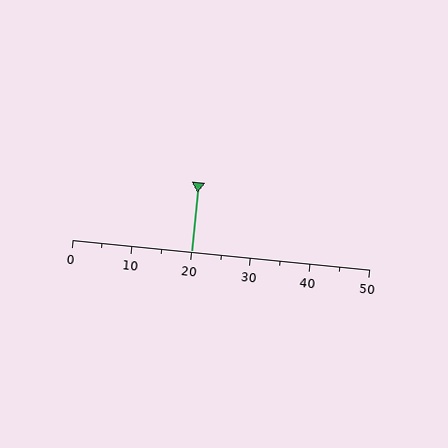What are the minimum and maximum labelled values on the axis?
The axis runs from 0 to 50.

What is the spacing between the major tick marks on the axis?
The major ticks are spaced 10 apart.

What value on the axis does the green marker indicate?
The marker indicates approximately 20.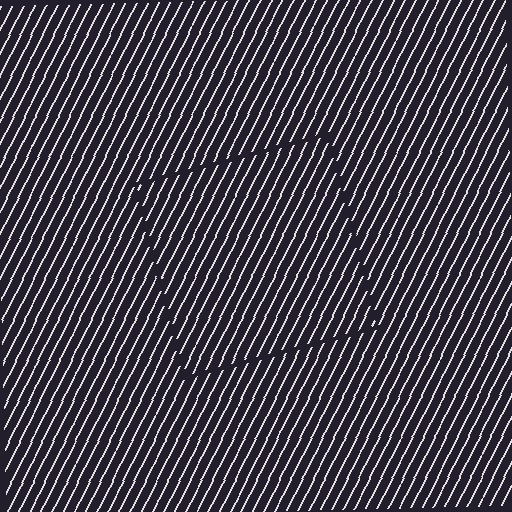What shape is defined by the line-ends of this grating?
An illusory square. The interior of the shape contains the same grating, shifted by half a period — the contour is defined by the phase discontinuity where line-ends from the inner and outer gratings abut.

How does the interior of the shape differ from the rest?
The interior of the shape contains the same grating, shifted by half a period — the contour is defined by the phase discontinuity where line-ends from the inner and outer gratings abut.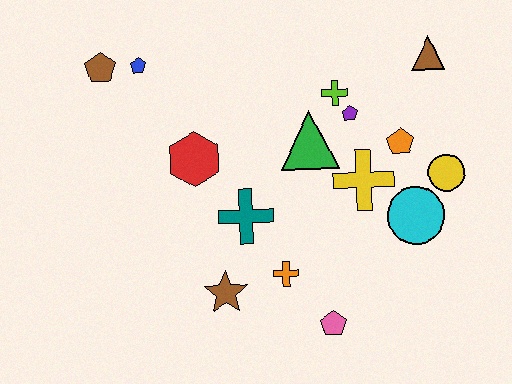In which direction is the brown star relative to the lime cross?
The brown star is below the lime cross.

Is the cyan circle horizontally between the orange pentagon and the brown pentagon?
No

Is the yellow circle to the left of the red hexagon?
No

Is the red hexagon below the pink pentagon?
No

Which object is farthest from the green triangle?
The brown pentagon is farthest from the green triangle.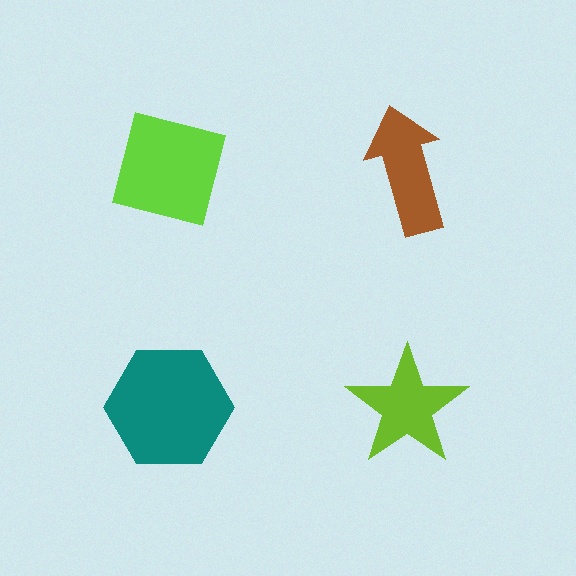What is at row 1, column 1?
A lime square.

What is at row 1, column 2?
A brown arrow.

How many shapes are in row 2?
2 shapes.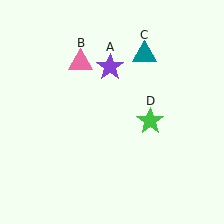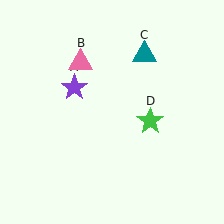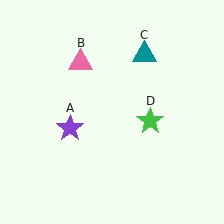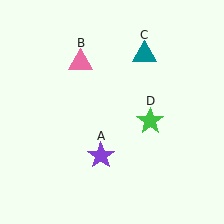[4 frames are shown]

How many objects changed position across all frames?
1 object changed position: purple star (object A).